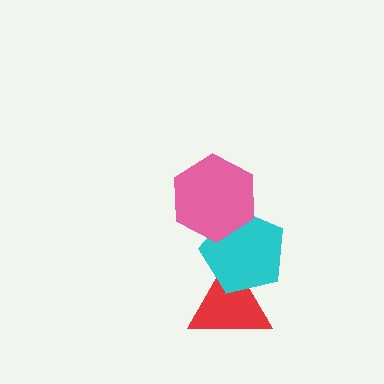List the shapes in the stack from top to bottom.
From top to bottom: the pink hexagon, the cyan pentagon, the red triangle.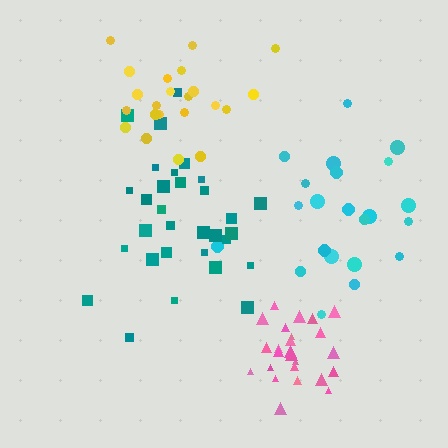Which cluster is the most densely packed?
Pink.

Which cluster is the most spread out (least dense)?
Cyan.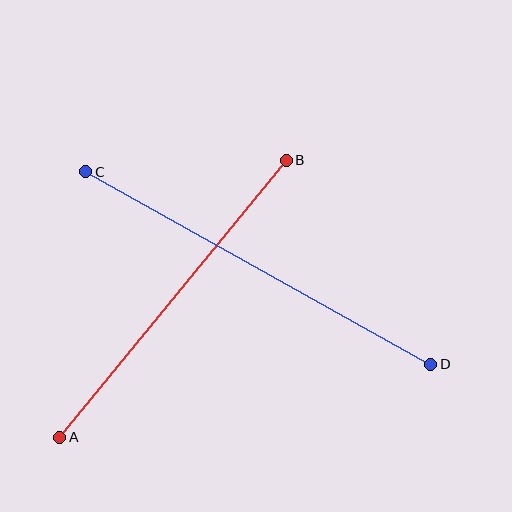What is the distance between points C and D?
The distance is approximately 395 pixels.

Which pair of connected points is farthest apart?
Points C and D are farthest apart.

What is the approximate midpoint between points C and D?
The midpoint is at approximately (258, 268) pixels.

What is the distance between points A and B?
The distance is approximately 357 pixels.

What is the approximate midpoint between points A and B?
The midpoint is at approximately (173, 299) pixels.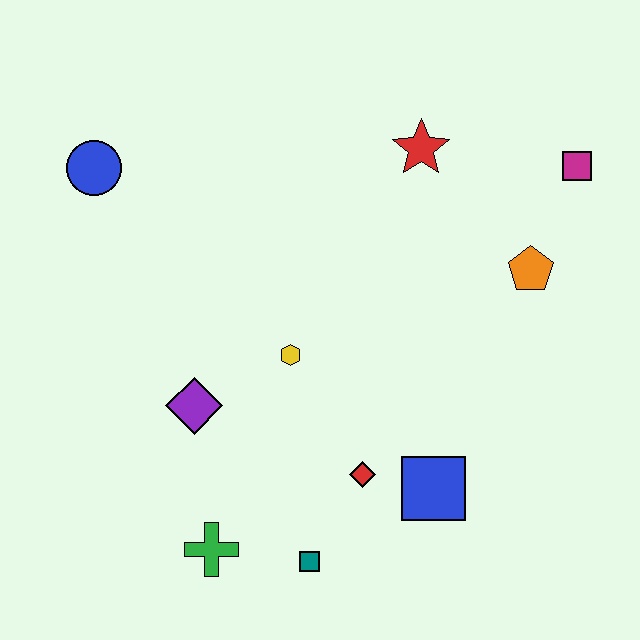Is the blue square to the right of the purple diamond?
Yes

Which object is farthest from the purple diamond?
The magenta square is farthest from the purple diamond.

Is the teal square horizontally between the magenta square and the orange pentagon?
No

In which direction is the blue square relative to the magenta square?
The blue square is below the magenta square.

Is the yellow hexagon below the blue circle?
Yes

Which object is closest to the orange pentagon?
The magenta square is closest to the orange pentagon.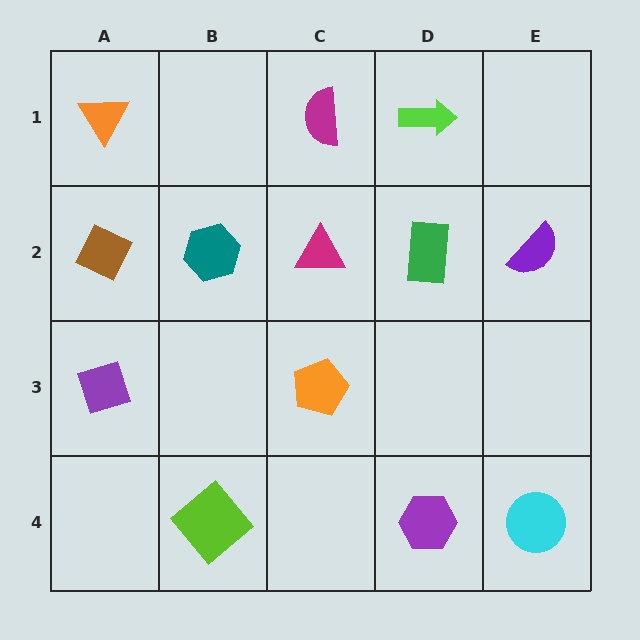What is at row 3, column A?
A purple diamond.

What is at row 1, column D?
A lime arrow.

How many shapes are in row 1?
3 shapes.